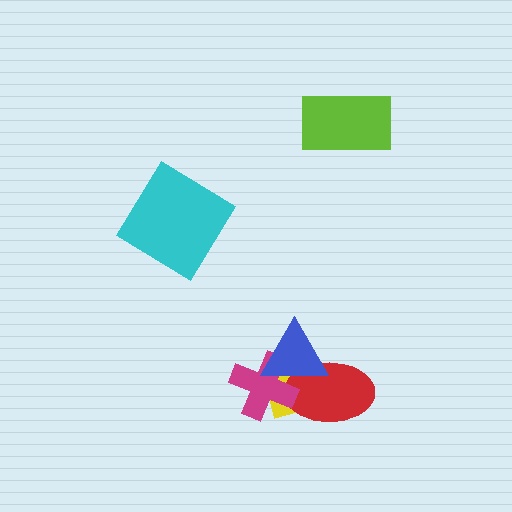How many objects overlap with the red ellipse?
3 objects overlap with the red ellipse.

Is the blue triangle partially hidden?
No, no other shape covers it.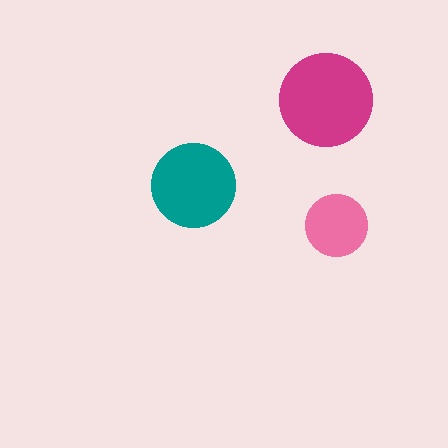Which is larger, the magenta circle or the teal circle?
The magenta one.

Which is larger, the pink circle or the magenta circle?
The magenta one.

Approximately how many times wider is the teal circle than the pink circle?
About 1.5 times wider.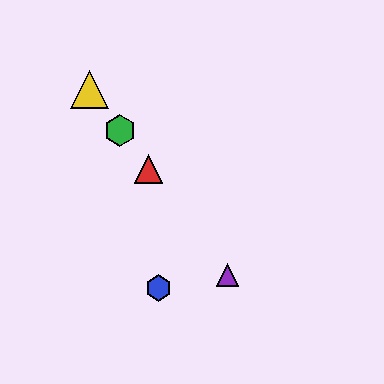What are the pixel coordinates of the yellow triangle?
The yellow triangle is at (89, 90).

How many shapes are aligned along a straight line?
4 shapes (the red triangle, the green hexagon, the yellow triangle, the purple triangle) are aligned along a straight line.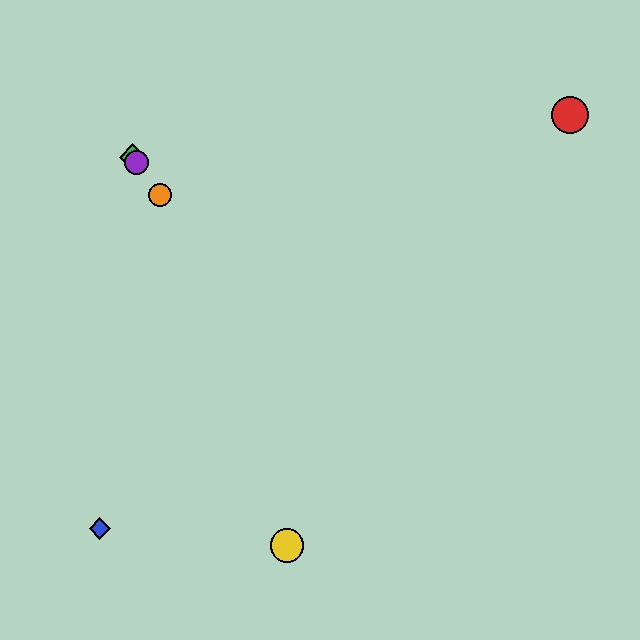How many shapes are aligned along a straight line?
3 shapes (the green diamond, the purple circle, the orange circle) are aligned along a straight line.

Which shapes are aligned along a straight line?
The green diamond, the purple circle, the orange circle are aligned along a straight line.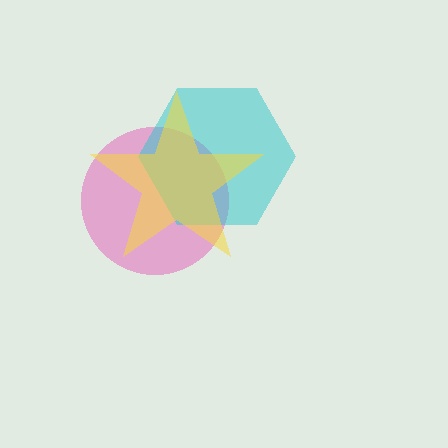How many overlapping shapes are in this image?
There are 3 overlapping shapes in the image.